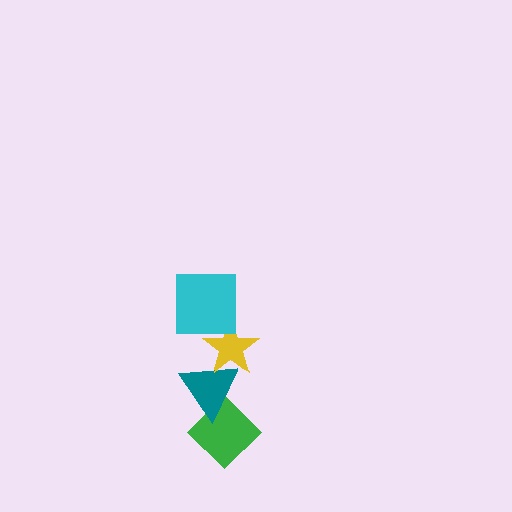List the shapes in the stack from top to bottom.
From top to bottom: the cyan square, the yellow star, the teal triangle, the green diamond.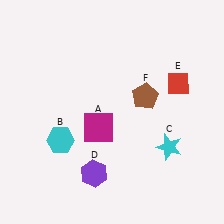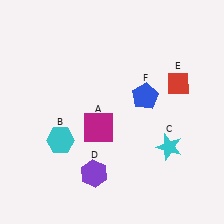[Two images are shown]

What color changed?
The pentagon (F) changed from brown in Image 1 to blue in Image 2.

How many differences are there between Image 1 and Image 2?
There is 1 difference between the two images.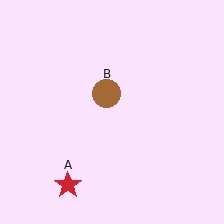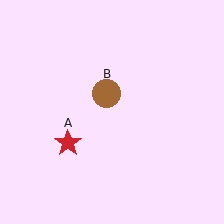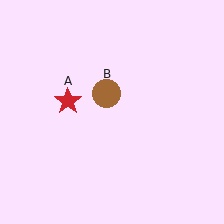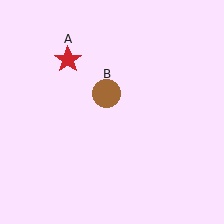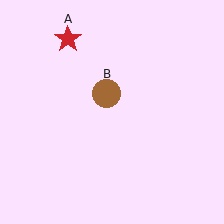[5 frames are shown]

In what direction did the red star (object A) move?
The red star (object A) moved up.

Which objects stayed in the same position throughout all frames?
Brown circle (object B) remained stationary.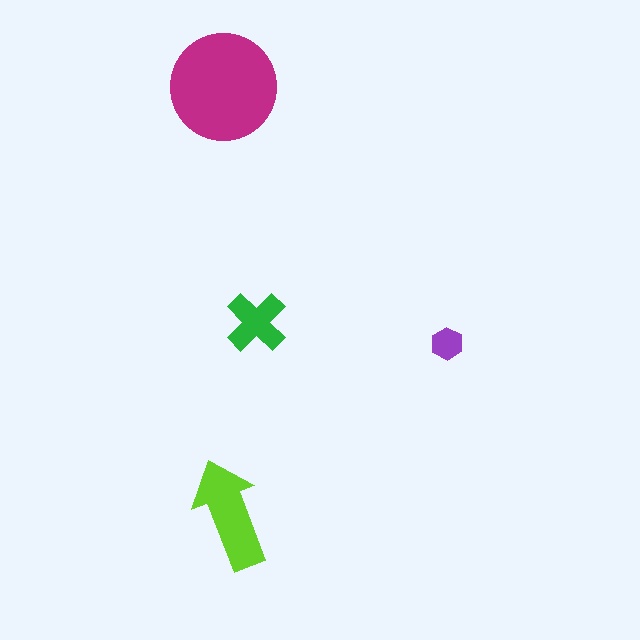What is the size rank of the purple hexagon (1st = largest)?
4th.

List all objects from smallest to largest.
The purple hexagon, the green cross, the lime arrow, the magenta circle.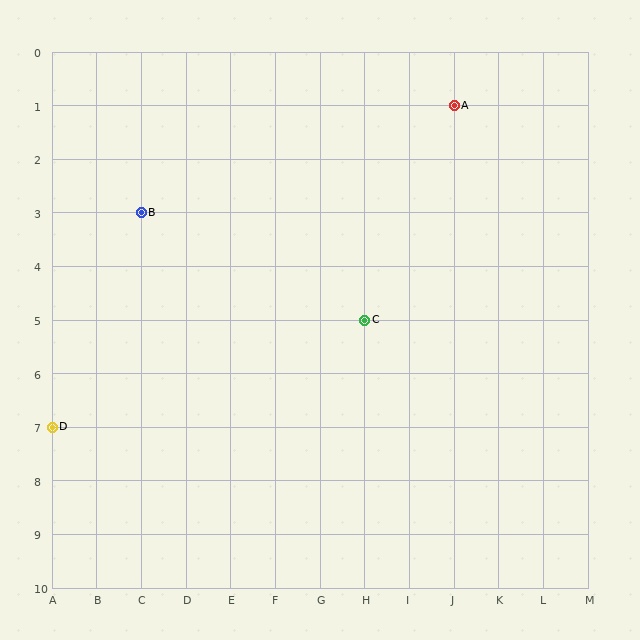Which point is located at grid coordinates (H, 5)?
Point C is at (H, 5).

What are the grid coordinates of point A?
Point A is at grid coordinates (J, 1).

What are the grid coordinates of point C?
Point C is at grid coordinates (H, 5).